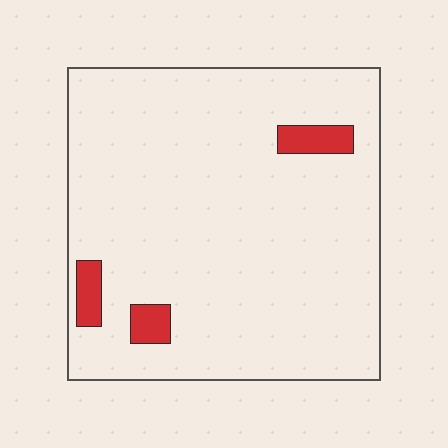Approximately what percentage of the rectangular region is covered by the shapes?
Approximately 5%.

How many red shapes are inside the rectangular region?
3.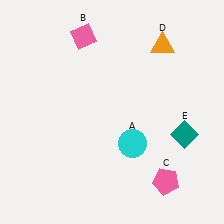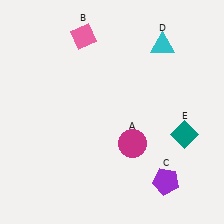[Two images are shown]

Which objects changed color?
A changed from cyan to magenta. C changed from pink to purple. D changed from orange to cyan.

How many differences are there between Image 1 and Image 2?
There are 3 differences between the two images.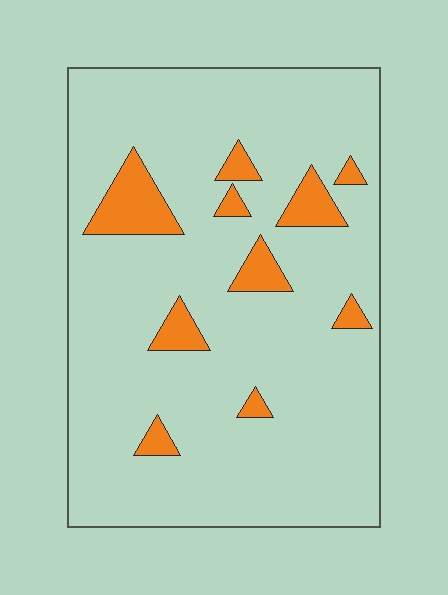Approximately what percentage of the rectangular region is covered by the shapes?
Approximately 10%.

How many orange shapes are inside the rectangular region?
10.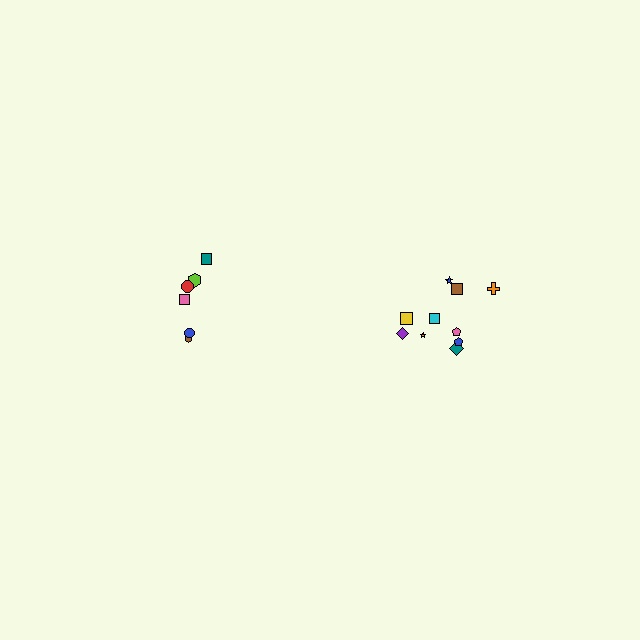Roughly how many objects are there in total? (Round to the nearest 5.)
Roughly 15 objects in total.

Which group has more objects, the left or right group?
The right group.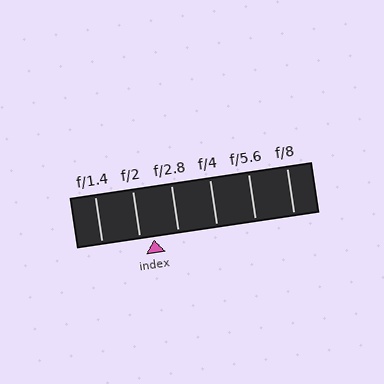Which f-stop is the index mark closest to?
The index mark is closest to f/2.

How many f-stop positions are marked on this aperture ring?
There are 6 f-stop positions marked.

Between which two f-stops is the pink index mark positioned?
The index mark is between f/2 and f/2.8.